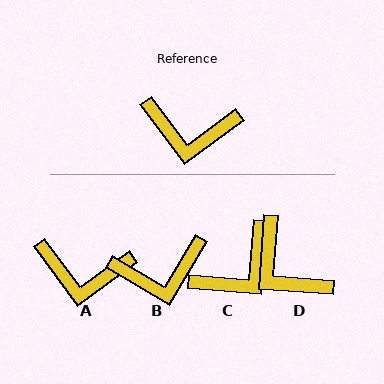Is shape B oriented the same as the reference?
No, it is off by about 23 degrees.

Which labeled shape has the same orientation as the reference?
A.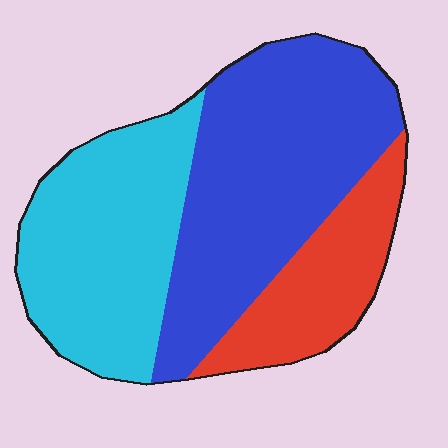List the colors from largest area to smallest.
From largest to smallest: blue, cyan, red.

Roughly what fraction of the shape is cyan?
Cyan covers roughly 35% of the shape.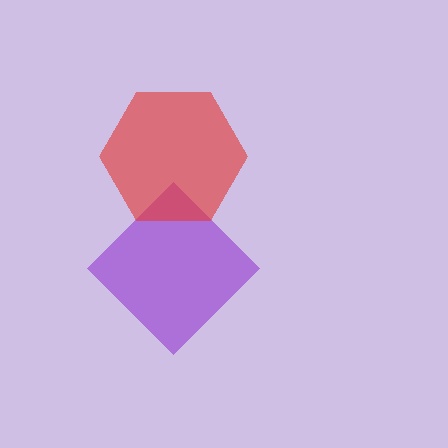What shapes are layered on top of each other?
The layered shapes are: a purple diamond, a red hexagon.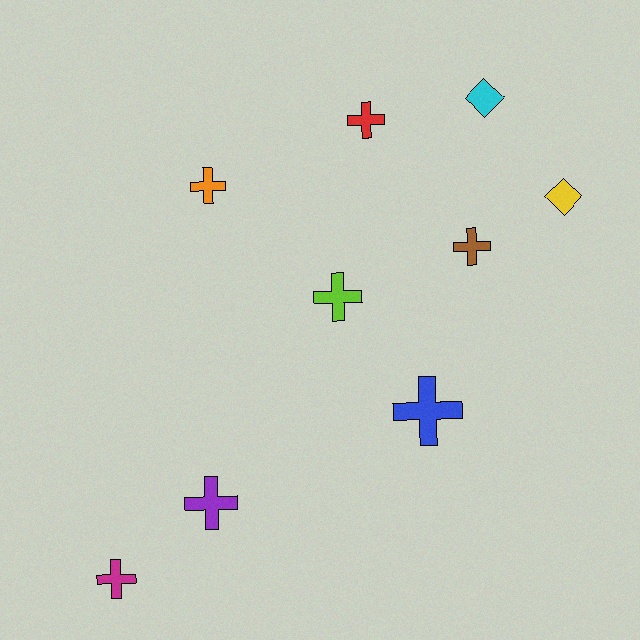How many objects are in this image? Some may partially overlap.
There are 9 objects.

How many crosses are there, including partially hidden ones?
There are 7 crosses.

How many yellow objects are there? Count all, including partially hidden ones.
There is 1 yellow object.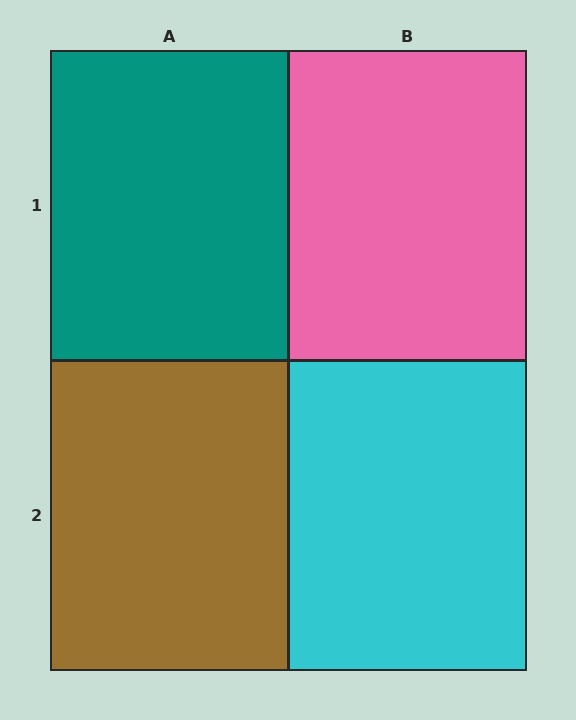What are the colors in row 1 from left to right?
Teal, pink.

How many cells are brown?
1 cell is brown.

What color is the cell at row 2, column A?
Brown.